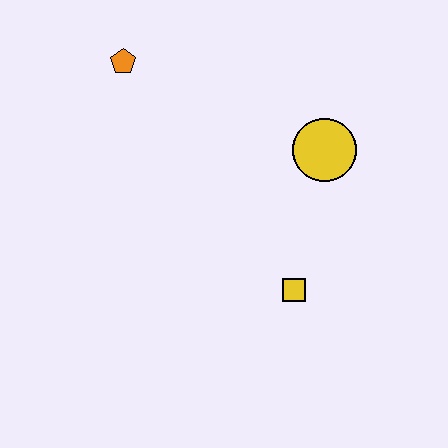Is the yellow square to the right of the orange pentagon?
Yes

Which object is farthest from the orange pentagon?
The yellow square is farthest from the orange pentagon.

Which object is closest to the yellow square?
The yellow circle is closest to the yellow square.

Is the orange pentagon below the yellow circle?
No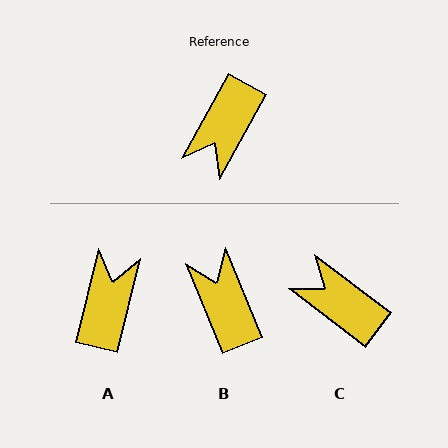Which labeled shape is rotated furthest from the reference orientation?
A, about 165 degrees away.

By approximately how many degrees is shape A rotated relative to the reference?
Approximately 165 degrees clockwise.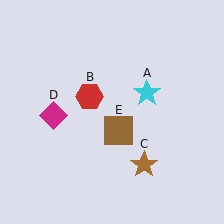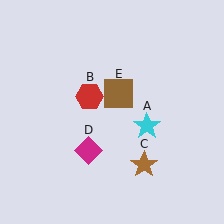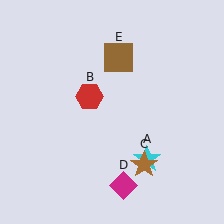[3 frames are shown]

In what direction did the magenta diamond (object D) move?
The magenta diamond (object D) moved down and to the right.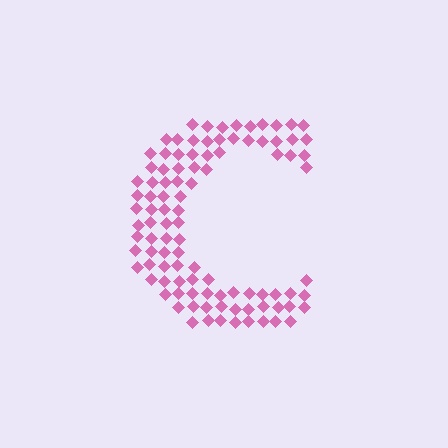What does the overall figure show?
The overall figure shows the letter C.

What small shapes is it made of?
It is made of small diamonds.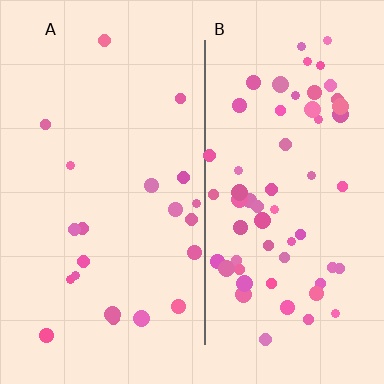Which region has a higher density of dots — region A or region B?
B (the right).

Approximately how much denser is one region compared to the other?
Approximately 2.9× — region B over region A.